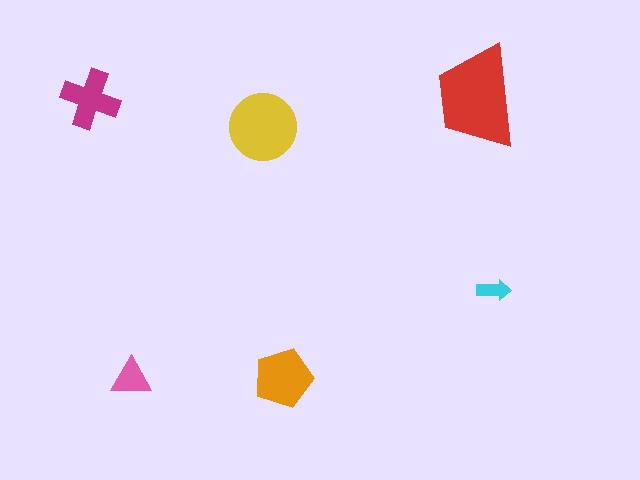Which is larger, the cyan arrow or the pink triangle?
The pink triangle.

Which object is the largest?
The red trapezoid.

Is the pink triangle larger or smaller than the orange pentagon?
Smaller.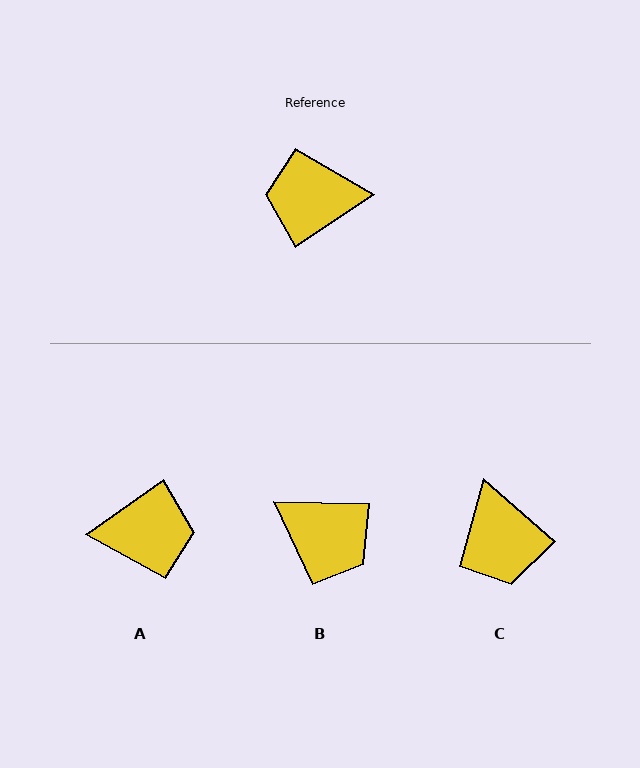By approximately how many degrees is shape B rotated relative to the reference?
Approximately 145 degrees counter-clockwise.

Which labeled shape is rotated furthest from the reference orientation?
A, about 179 degrees away.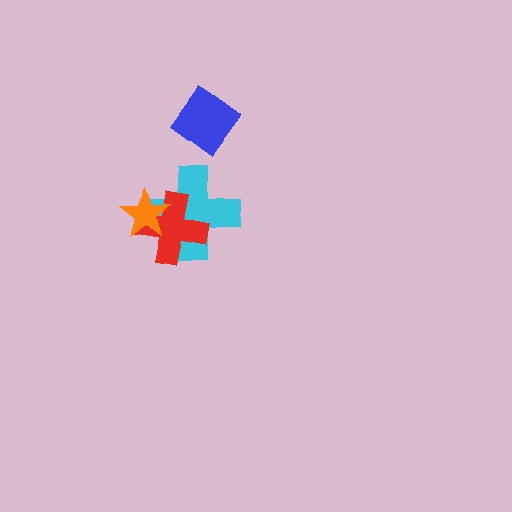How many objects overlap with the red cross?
2 objects overlap with the red cross.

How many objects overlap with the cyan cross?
2 objects overlap with the cyan cross.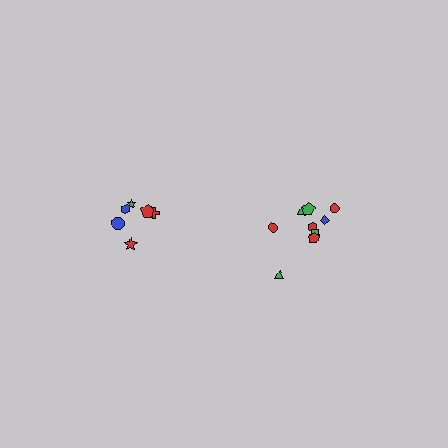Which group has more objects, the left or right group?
The right group.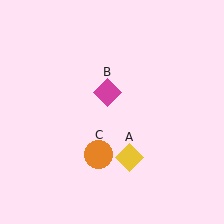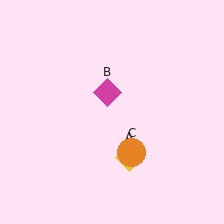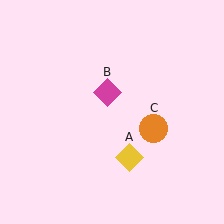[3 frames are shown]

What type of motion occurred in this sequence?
The orange circle (object C) rotated counterclockwise around the center of the scene.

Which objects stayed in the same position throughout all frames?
Yellow diamond (object A) and magenta diamond (object B) remained stationary.